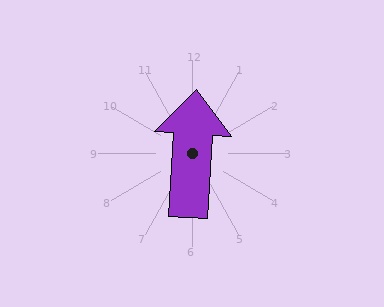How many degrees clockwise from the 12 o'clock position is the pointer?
Approximately 4 degrees.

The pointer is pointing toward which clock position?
Roughly 12 o'clock.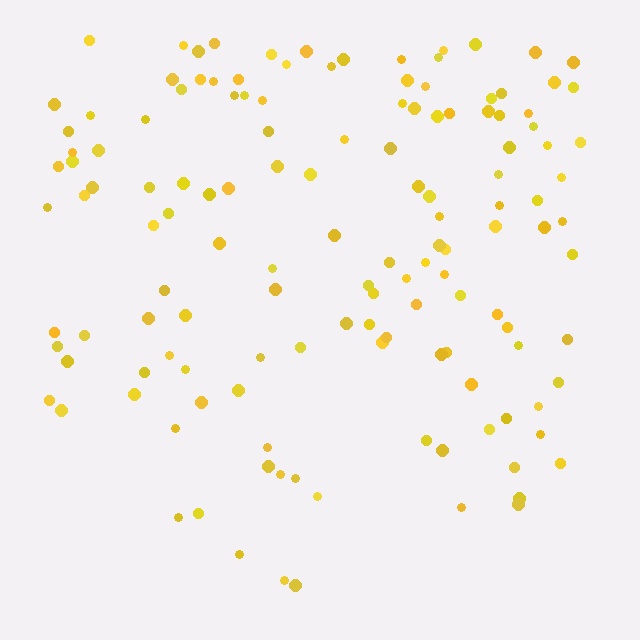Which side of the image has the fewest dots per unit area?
The bottom.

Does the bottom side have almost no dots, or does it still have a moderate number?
Still a moderate number, just noticeably fewer than the top.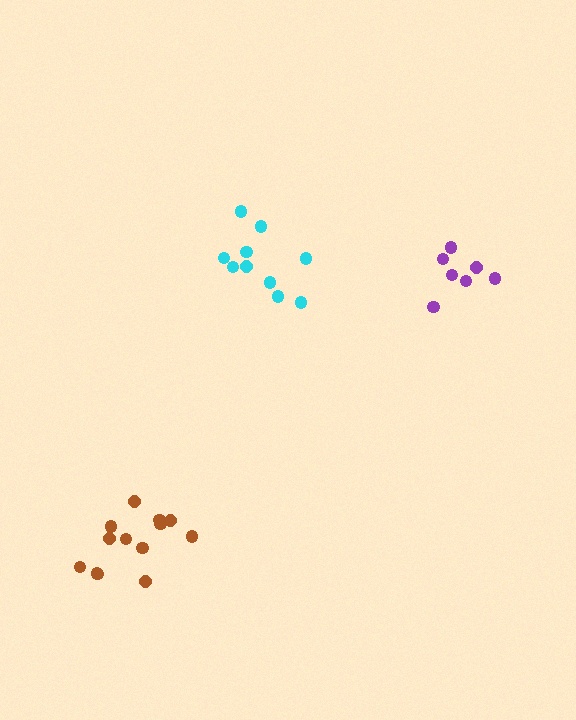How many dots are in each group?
Group 1: 13 dots, Group 2: 10 dots, Group 3: 7 dots (30 total).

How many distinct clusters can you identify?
There are 3 distinct clusters.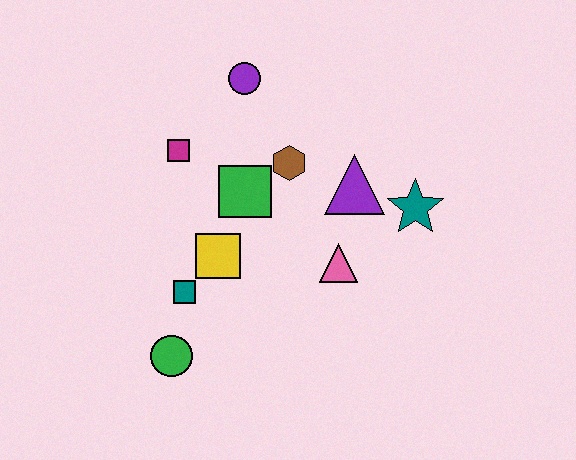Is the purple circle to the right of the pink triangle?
No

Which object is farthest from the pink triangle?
The purple circle is farthest from the pink triangle.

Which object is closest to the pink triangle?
The purple triangle is closest to the pink triangle.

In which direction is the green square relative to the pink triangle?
The green square is to the left of the pink triangle.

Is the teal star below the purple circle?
Yes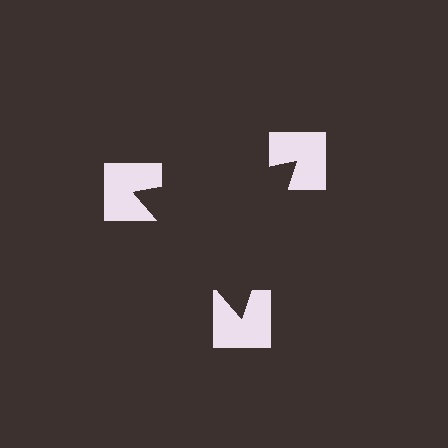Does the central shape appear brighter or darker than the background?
It typically appears slightly darker than the background, even though no actual brightness change is drawn.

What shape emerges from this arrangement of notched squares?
An illusory triangle — its edges are inferred from the aligned wedge cuts in the notched squares, not physically drawn.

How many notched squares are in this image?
There are 3 — one at each vertex of the illusory triangle.